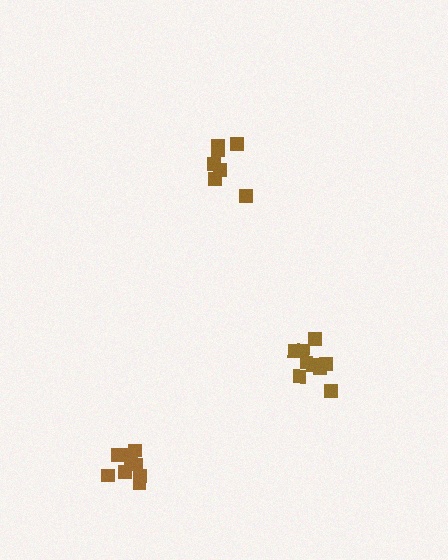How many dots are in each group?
Group 1: 9 dots, Group 2: 9 dots, Group 3: 7 dots (25 total).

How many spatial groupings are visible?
There are 3 spatial groupings.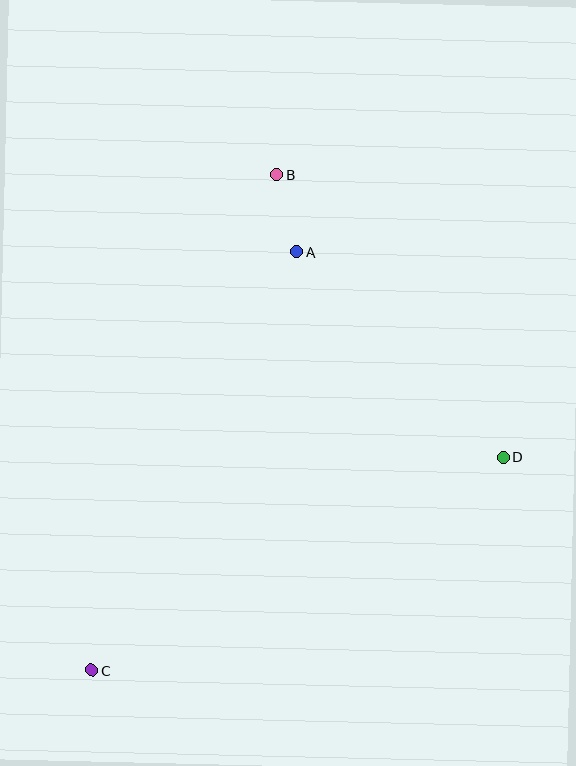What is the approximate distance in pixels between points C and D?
The distance between C and D is approximately 463 pixels.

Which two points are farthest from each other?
Points B and C are farthest from each other.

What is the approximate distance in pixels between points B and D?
The distance between B and D is approximately 362 pixels.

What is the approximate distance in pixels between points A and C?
The distance between A and C is approximately 466 pixels.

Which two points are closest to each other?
Points A and B are closest to each other.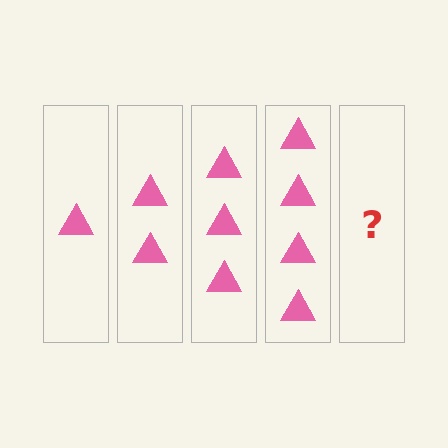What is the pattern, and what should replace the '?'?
The pattern is that each step adds one more triangle. The '?' should be 5 triangles.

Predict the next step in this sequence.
The next step is 5 triangles.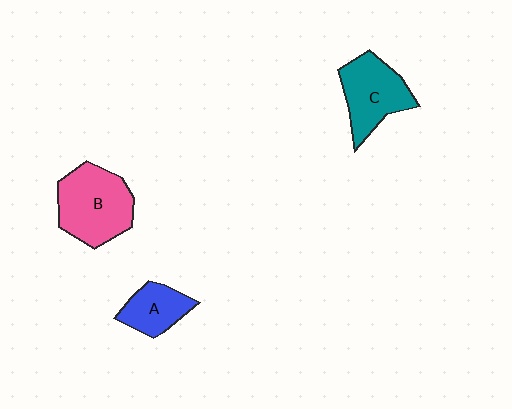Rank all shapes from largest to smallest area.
From largest to smallest: B (pink), C (teal), A (blue).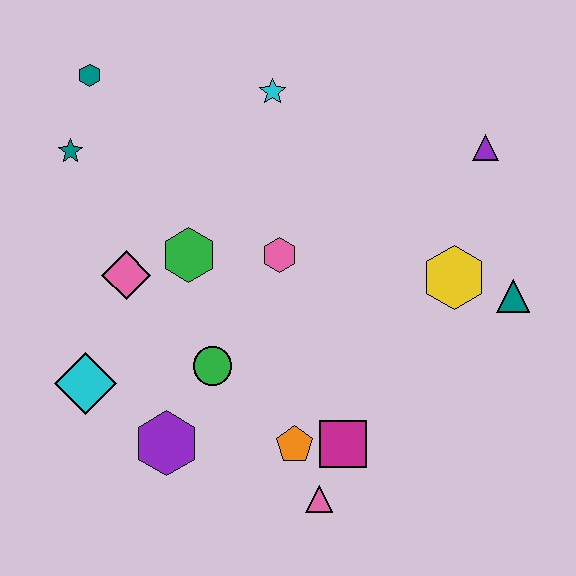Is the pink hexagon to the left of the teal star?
No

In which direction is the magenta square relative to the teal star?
The magenta square is below the teal star.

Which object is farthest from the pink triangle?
The teal hexagon is farthest from the pink triangle.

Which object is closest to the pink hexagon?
The green hexagon is closest to the pink hexagon.